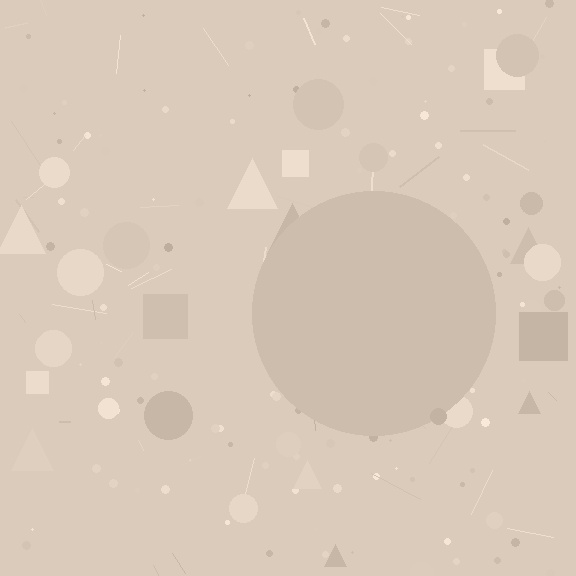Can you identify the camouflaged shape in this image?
The camouflaged shape is a circle.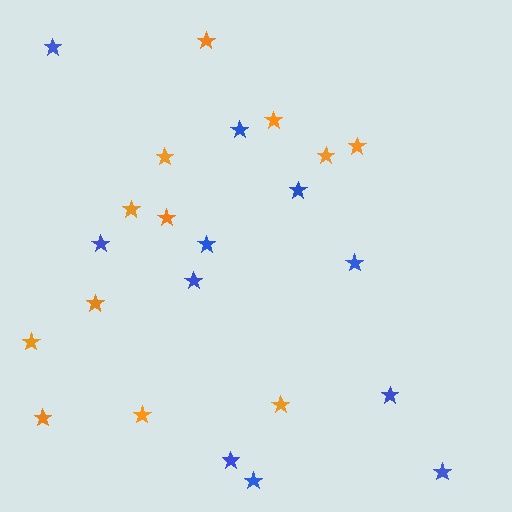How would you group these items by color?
There are 2 groups: one group of blue stars (11) and one group of orange stars (12).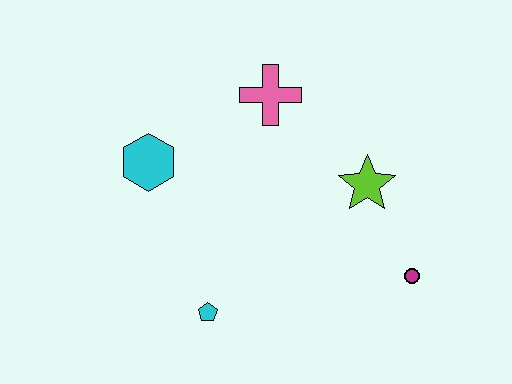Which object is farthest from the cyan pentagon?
The pink cross is farthest from the cyan pentagon.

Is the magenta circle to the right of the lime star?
Yes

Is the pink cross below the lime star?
No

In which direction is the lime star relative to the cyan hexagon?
The lime star is to the right of the cyan hexagon.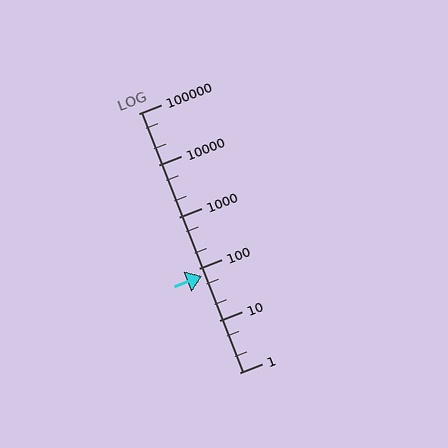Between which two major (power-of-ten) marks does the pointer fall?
The pointer is between 10 and 100.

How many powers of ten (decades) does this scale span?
The scale spans 5 decades, from 1 to 100000.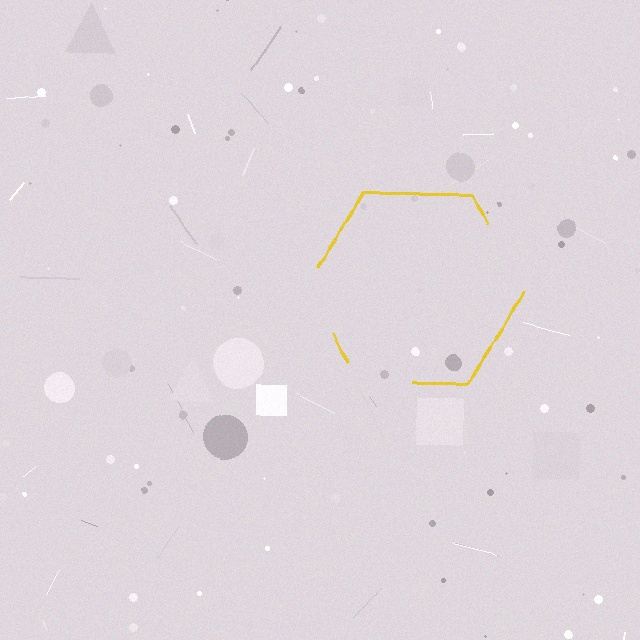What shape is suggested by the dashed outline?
The dashed outline suggests a hexagon.